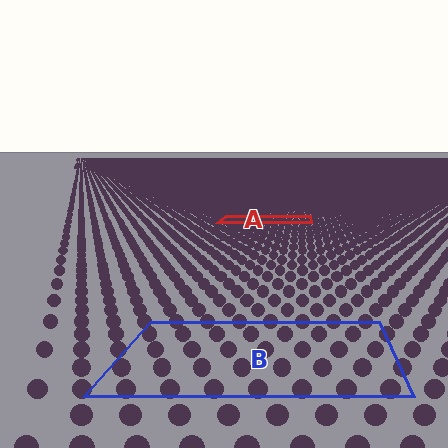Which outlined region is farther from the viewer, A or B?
Region A is farther from the viewer — the texture elements inside it appear smaller and more densely packed.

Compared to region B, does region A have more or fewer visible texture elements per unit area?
Region A has more texture elements per unit area — they are packed more densely because it is farther away.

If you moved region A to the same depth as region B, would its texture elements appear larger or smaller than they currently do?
They would appear larger. At a closer depth, the same texture elements are projected at a bigger on-screen size.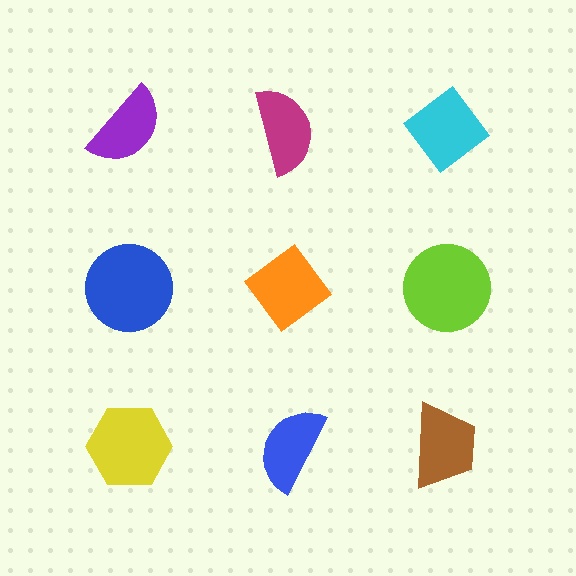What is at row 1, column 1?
A purple semicircle.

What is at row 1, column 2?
A magenta semicircle.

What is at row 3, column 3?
A brown trapezoid.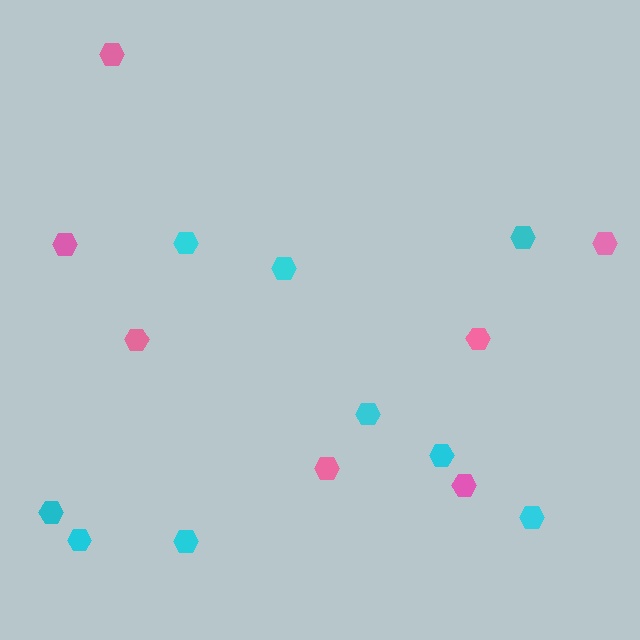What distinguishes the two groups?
There are 2 groups: one group of pink hexagons (7) and one group of cyan hexagons (9).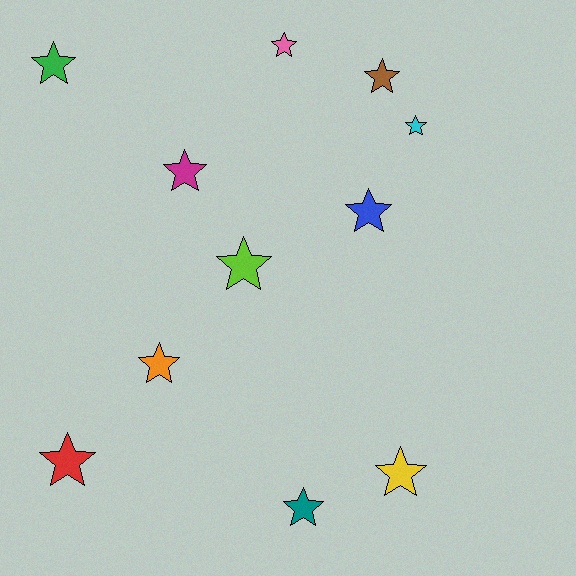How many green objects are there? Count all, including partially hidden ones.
There is 1 green object.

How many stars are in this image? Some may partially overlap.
There are 11 stars.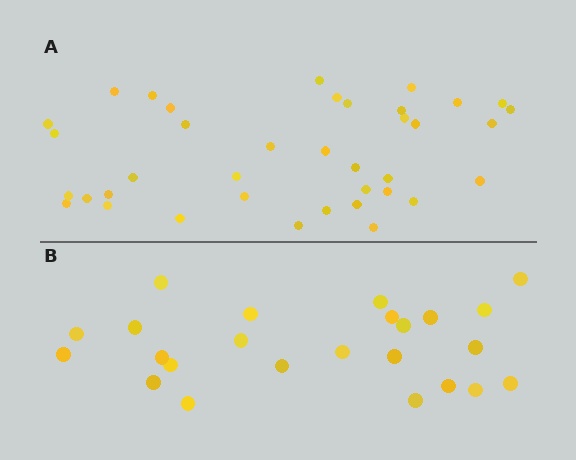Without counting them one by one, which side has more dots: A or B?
Region A (the top region) has more dots.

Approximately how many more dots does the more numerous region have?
Region A has approximately 15 more dots than region B.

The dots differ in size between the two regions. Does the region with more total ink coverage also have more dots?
No. Region B has more total ink coverage because its dots are larger, but region A actually contains more individual dots. Total area can be misleading — the number of items is what matters here.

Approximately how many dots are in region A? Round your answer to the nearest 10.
About 40 dots. (The exact count is 38, which rounds to 40.)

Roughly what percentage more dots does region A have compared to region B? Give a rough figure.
About 60% more.